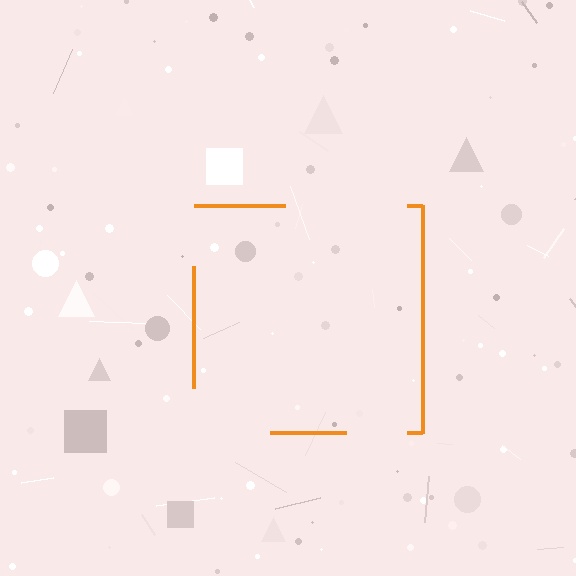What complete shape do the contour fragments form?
The contour fragments form a square.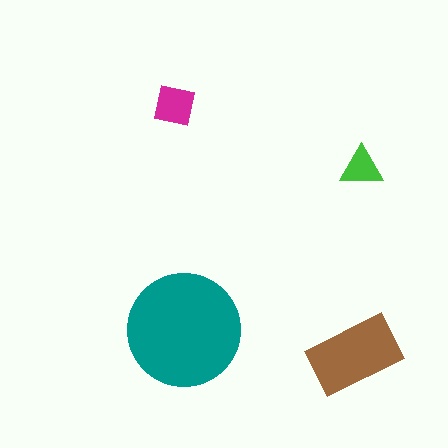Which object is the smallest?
The green triangle.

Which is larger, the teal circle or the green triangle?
The teal circle.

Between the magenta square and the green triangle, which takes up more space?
The magenta square.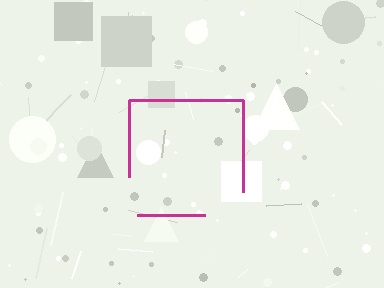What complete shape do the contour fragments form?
The contour fragments form a square.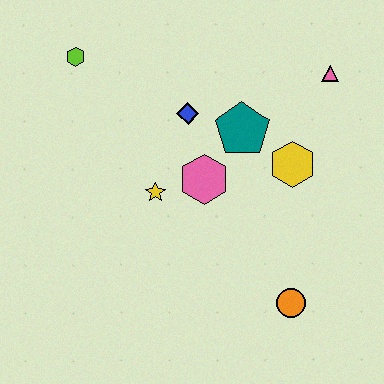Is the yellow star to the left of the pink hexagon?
Yes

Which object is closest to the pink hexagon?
The yellow star is closest to the pink hexagon.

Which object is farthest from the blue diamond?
The orange circle is farthest from the blue diamond.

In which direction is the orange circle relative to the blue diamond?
The orange circle is below the blue diamond.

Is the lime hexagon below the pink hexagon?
No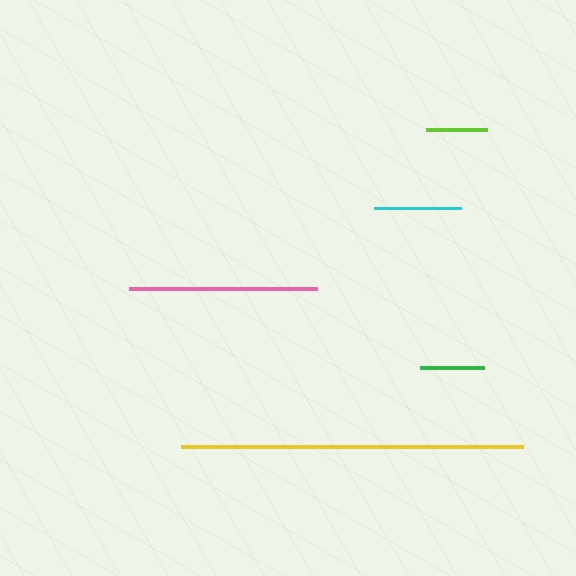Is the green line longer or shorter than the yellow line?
The yellow line is longer than the green line.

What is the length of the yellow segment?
The yellow segment is approximately 342 pixels long.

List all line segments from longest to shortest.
From longest to shortest: yellow, pink, cyan, green, lime.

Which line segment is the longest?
The yellow line is the longest at approximately 342 pixels.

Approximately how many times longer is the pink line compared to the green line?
The pink line is approximately 2.9 times the length of the green line.